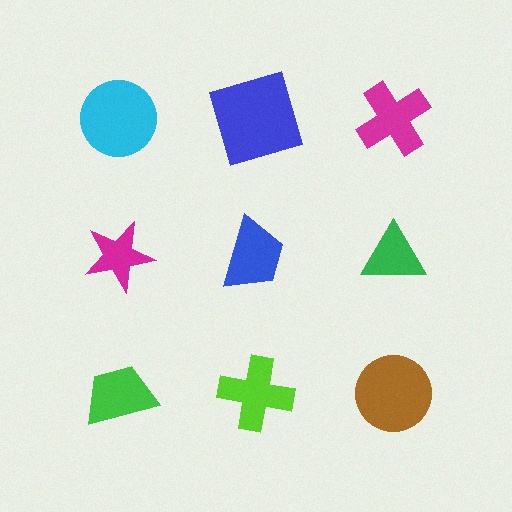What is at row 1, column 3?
A magenta cross.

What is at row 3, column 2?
A lime cross.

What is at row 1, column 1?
A cyan circle.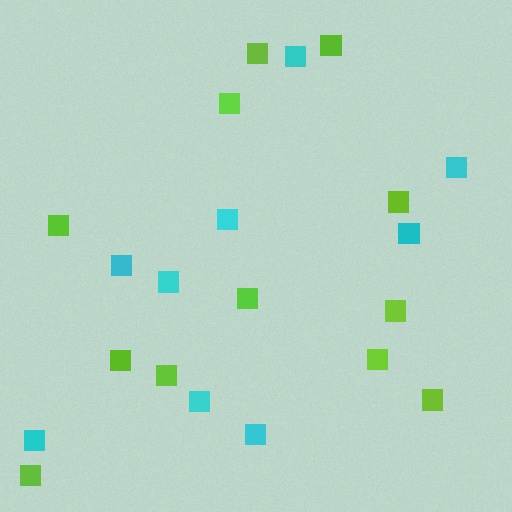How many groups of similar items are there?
There are 2 groups: one group of lime squares (12) and one group of cyan squares (9).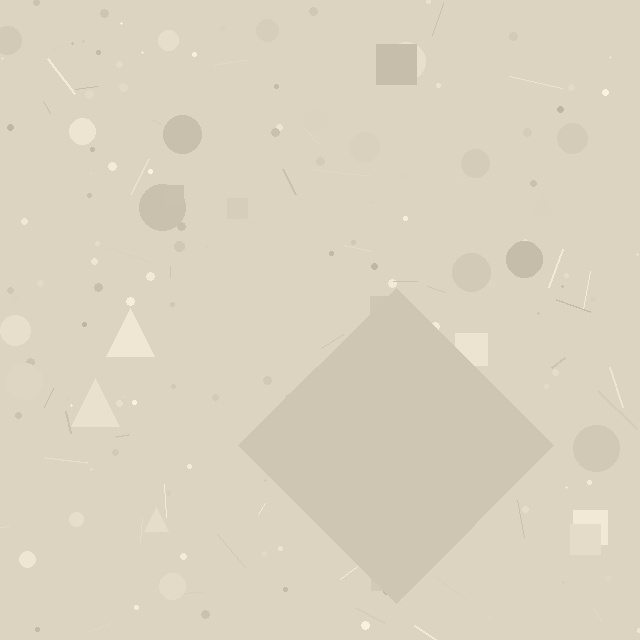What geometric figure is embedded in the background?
A diamond is embedded in the background.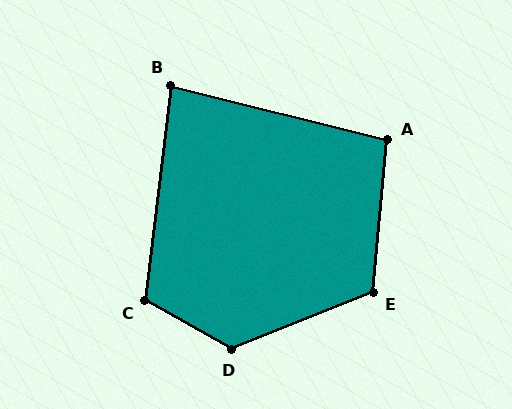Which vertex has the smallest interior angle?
B, at approximately 83 degrees.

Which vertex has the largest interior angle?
D, at approximately 129 degrees.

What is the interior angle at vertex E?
Approximately 117 degrees (obtuse).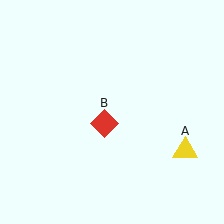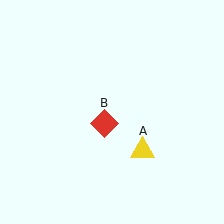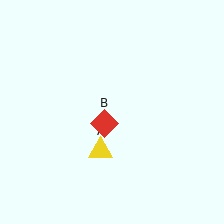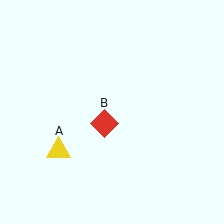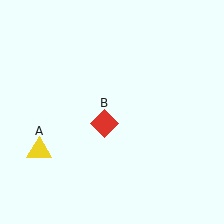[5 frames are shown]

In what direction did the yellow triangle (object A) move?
The yellow triangle (object A) moved left.